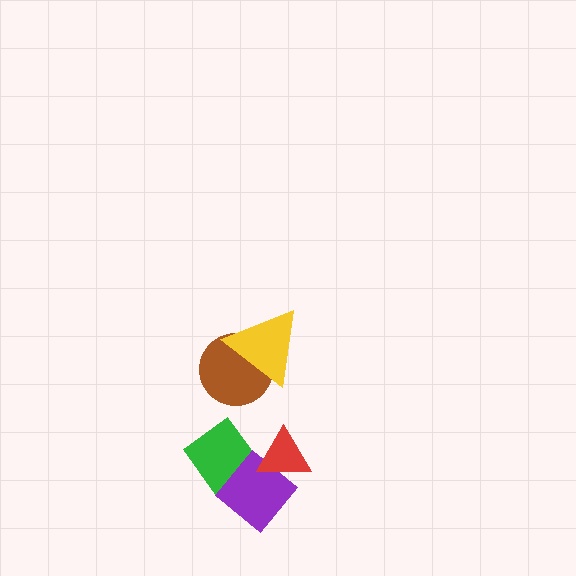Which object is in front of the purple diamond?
The red triangle is in front of the purple diamond.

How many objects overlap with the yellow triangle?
1 object overlaps with the yellow triangle.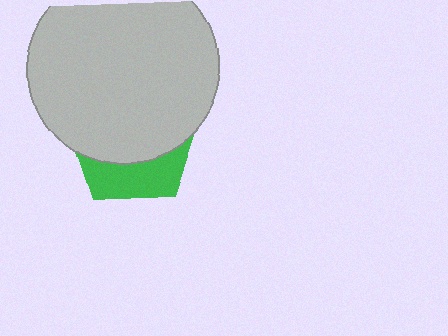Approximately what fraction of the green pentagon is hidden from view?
Roughly 67% of the green pentagon is hidden behind the light gray circle.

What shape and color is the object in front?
The object in front is a light gray circle.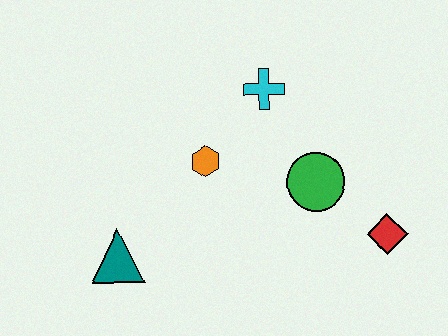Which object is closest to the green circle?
The red diamond is closest to the green circle.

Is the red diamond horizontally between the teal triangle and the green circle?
No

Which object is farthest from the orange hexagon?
The red diamond is farthest from the orange hexagon.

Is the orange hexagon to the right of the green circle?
No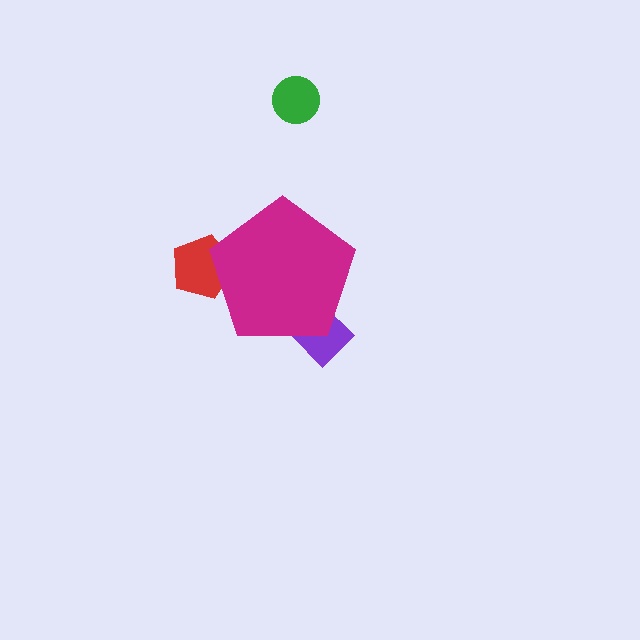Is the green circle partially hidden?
No, the green circle is fully visible.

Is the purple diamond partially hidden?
Yes, the purple diamond is partially hidden behind the magenta pentagon.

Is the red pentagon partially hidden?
Yes, the red pentagon is partially hidden behind the magenta pentagon.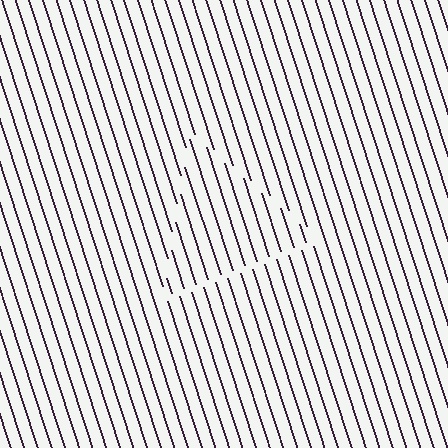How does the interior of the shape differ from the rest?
The interior of the shape contains the same grating, shifted by half a period — the contour is defined by the phase discontinuity where line-ends from the inner and outer gratings abut.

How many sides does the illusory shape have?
3 sides — the line-ends trace a triangle.